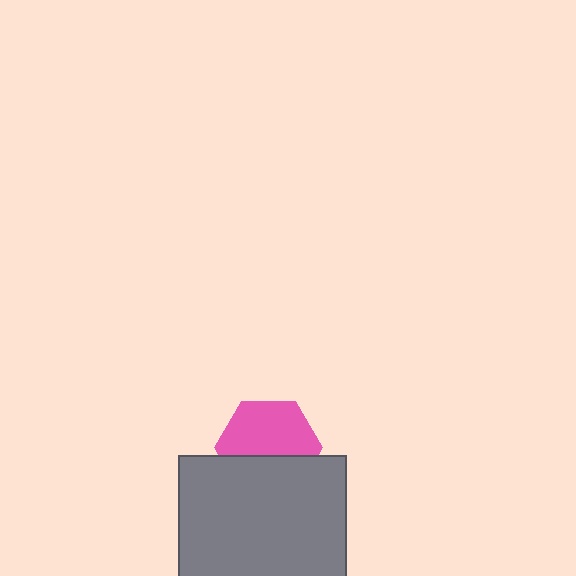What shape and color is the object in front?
The object in front is a gray rectangle.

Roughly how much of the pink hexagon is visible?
About half of it is visible (roughly 60%).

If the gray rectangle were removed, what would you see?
You would see the complete pink hexagon.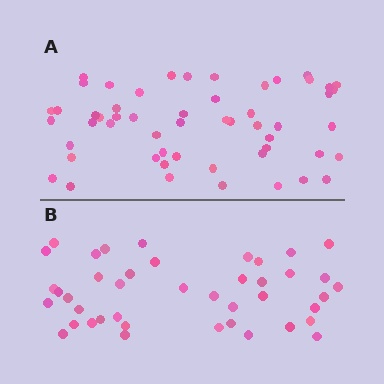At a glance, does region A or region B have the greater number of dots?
Region A (the top region) has more dots.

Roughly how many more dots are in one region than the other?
Region A has roughly 12 or so more dots than region B.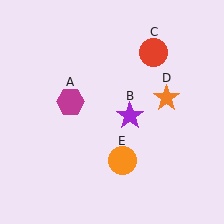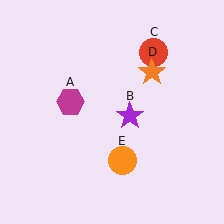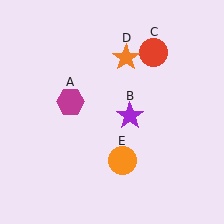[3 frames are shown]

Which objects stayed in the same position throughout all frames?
Magenta hexagon (object A) and purple star (object B) and red circle (object C) and orange circle (object E) remained stationary.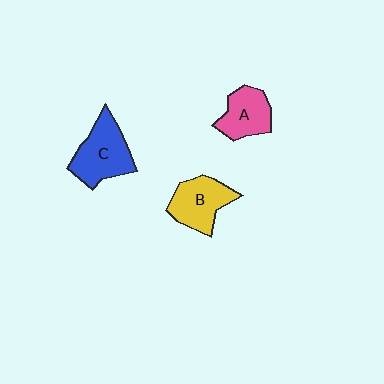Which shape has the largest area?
Shape C (blue).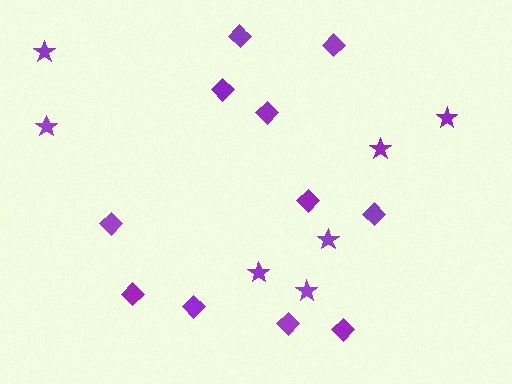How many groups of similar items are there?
There are 2 groups: one group of stars (7) and one group of diamonds (11).